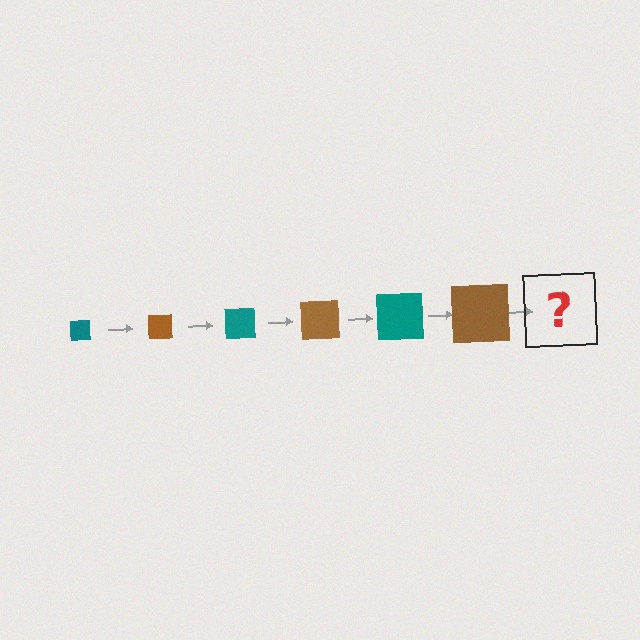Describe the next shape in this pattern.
It should be a teal square, larger than the previous one.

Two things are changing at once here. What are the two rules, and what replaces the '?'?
The two rules are that the square grows larger each step and the color cycles through teal and brown. The '?' should be a teal square, larger than the previous one.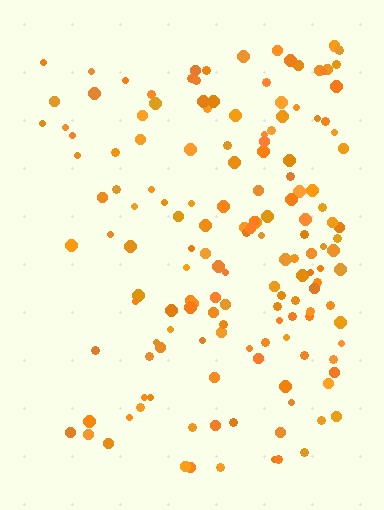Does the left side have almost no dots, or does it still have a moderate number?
Still a moderate number, just noticeably fewer than the right.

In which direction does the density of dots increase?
From left to right, with the right side densest.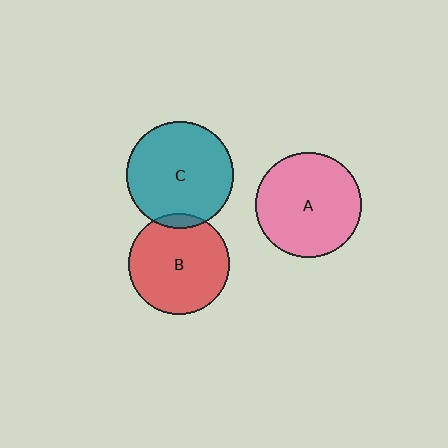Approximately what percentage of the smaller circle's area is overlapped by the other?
Approximately 5%.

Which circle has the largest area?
Circle C (teal).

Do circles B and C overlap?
Yes.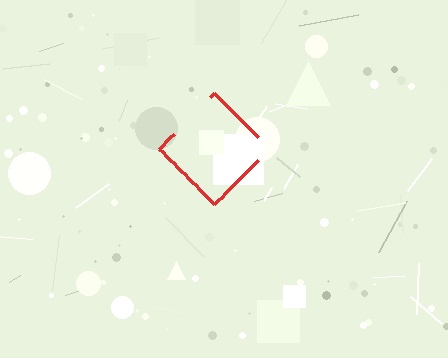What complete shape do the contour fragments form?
The contour fragments form a diamond.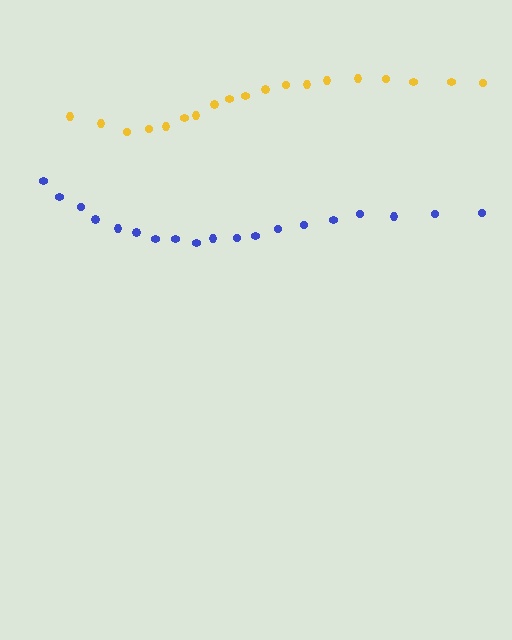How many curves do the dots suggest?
There are 2 distinct paths.